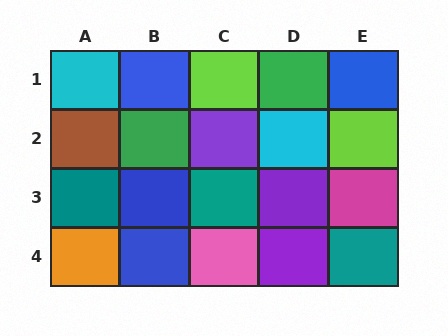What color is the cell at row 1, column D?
Green.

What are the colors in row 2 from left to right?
Brown, green, purple, cyan, lime.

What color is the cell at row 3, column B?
Blue.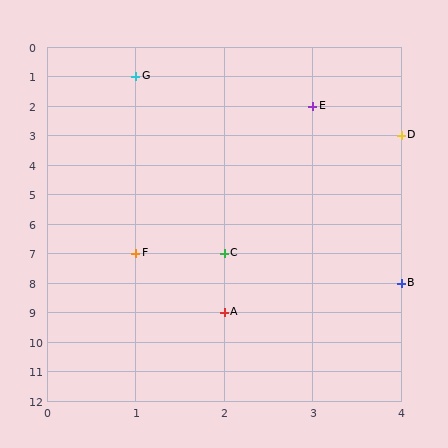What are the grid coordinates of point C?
Point C is at grid coordinates (2, 7).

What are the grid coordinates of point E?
Point E is at grid coordinates (3, 2).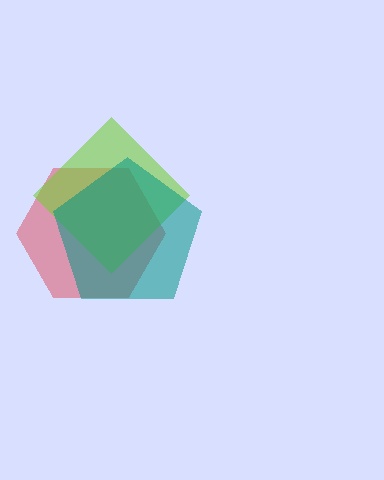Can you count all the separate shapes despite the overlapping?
Yes, there are 3 separate shapes.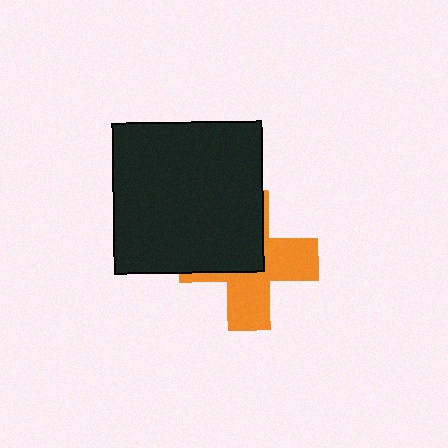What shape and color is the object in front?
The object in front is a black square.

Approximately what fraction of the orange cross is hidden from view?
Roughly 47% of the orange cross is hidden behind the black square.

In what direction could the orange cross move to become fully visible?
The orange cross could move toward the lower-right. That would shift it out from behind the black square entirely.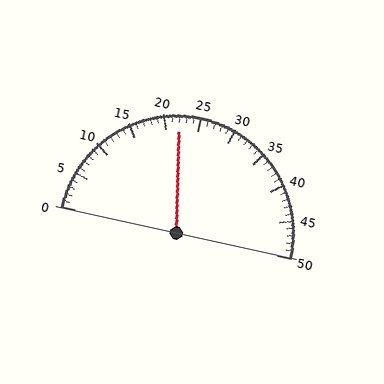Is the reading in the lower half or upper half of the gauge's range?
The reading is in the lower half of the range (0 to 50).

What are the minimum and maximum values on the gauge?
The gauge ranges from 0 to 50.